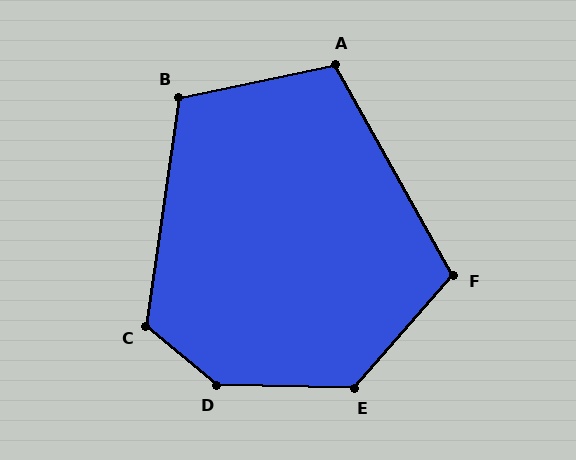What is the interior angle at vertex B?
Approximately 110 degrees (obtuse).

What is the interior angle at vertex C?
Approximately 122 degrees (obtuse).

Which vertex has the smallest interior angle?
A, at approximately 108 degrees.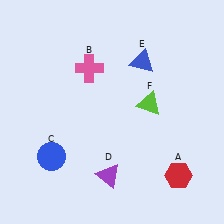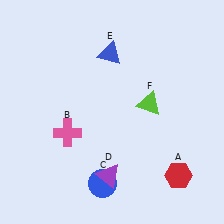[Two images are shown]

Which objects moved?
The objects that moved are: the pink cross (B), the blue circle (C), the blue triangle (E).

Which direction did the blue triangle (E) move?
The blue triangle (E) moved left.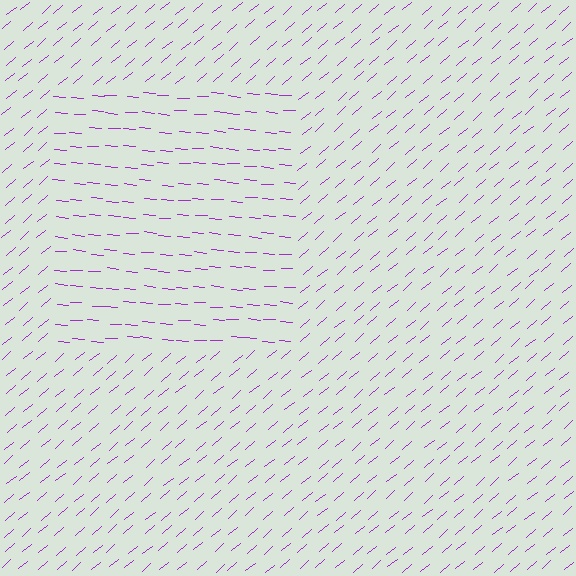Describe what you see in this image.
The image is filled with small purple line segments. A rectangle region in the image has lines oriented differently from the surrounding lines, creating a visible texture boundary.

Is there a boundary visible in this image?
Yes, there is a texture boundary formed by a change in line orientation.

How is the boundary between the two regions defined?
The boundary is defined purely by a change in line orientation (approximately 45 degrees difference). All lines are the same color and thickness.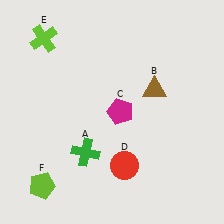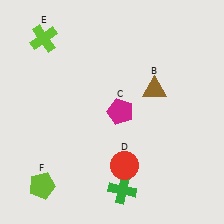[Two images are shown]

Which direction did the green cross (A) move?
The green cross (A) moved down.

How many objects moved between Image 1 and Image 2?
1 object moved between the two images.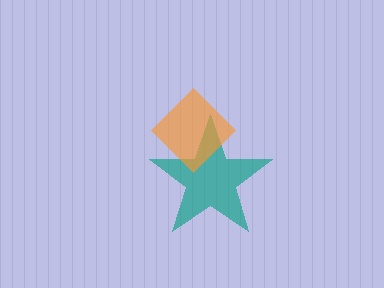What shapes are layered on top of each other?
The layered shapes are: a teal star, an orange diamond.